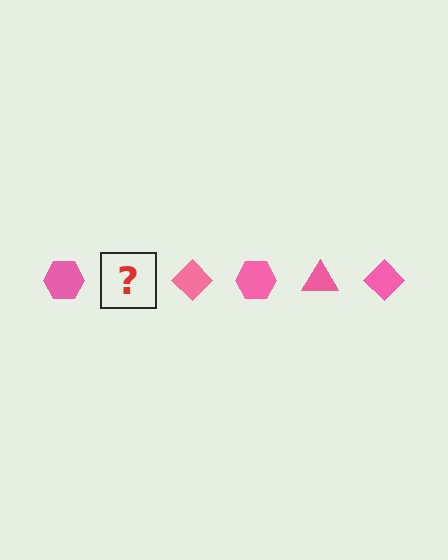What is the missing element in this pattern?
The missing element is a pink triangle.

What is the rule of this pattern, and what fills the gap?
The rule is that the pattern cycles through hexagon, triangle, diamond shapes in pink. The gap should be filled with a pink triangle.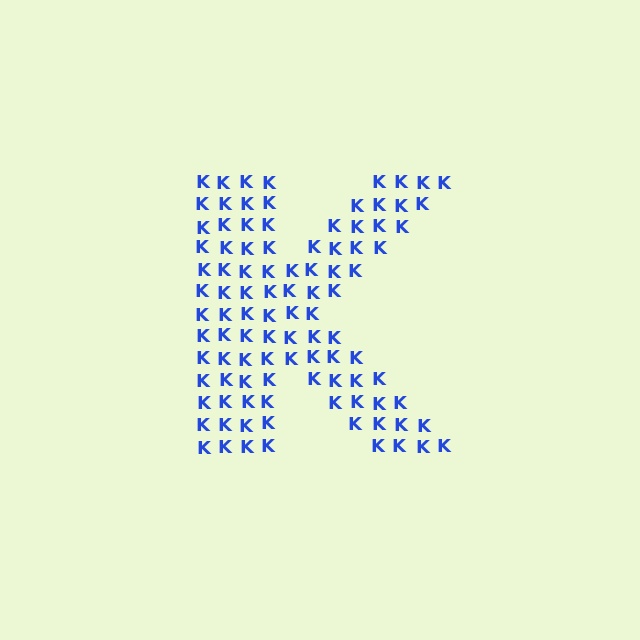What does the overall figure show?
The overall figure shows the letter K.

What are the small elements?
The small elements are letter K's.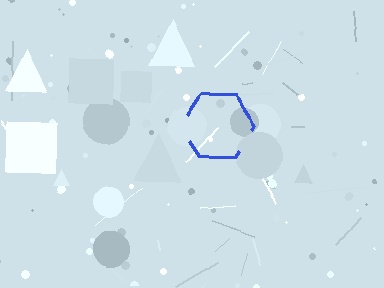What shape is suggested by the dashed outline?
The dashed outline suggests a hexagon.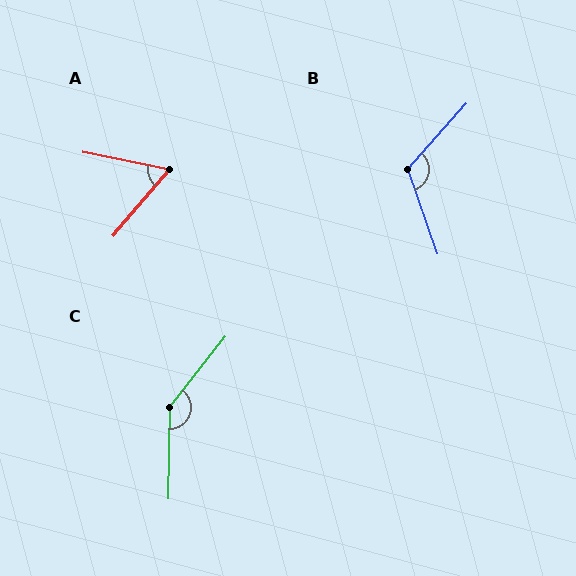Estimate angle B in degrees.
Approximately 119 degrees.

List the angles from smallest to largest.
A (61°), B (119°), C (143°).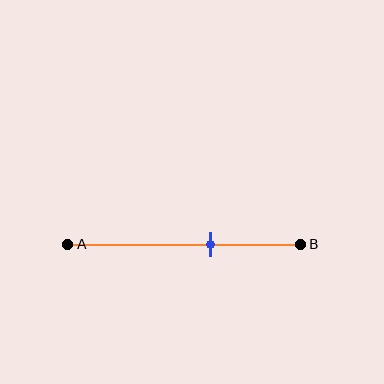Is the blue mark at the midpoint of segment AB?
No, the mark is at about 60% from A, not at the 50% midpoint.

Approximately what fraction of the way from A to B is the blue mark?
The blue mark is approximately 60% of the way from A to B.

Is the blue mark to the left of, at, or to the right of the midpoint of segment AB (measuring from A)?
The blue mark is to the right of the midpoint of segment AB.